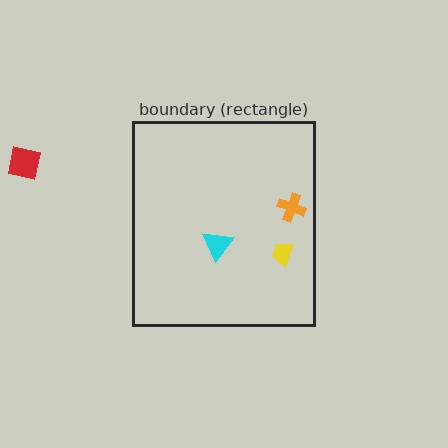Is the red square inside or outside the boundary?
Outside.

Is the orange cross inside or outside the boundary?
Inside.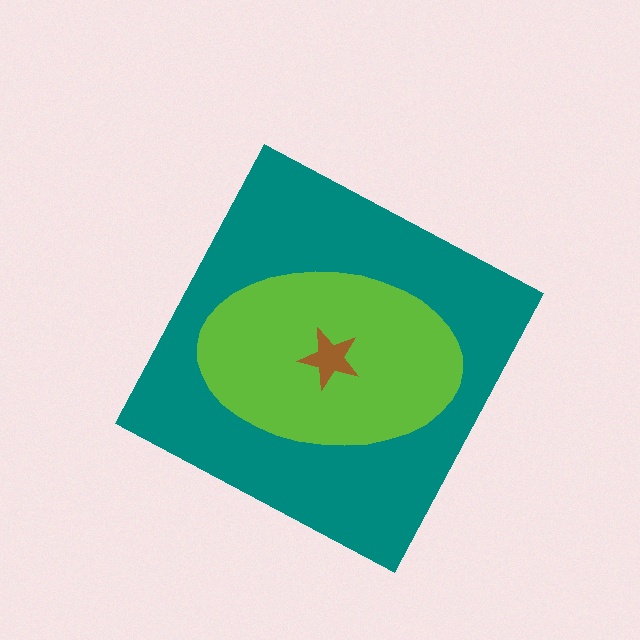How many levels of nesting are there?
3.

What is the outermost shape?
The teal diamond.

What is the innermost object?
The brown star.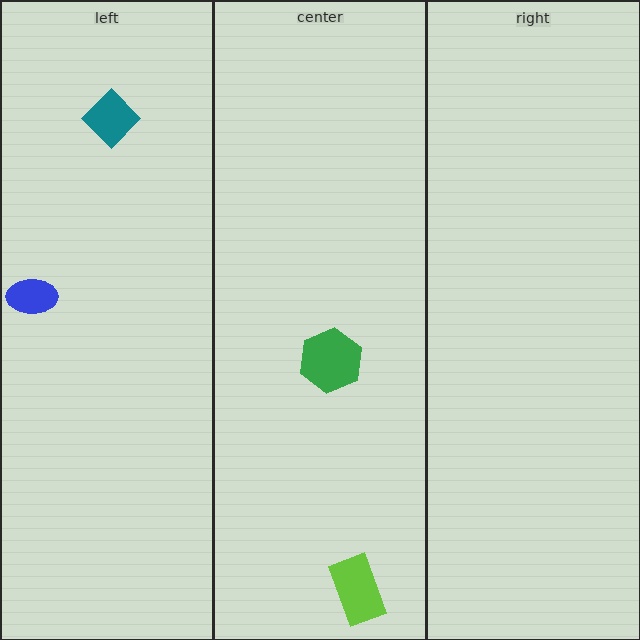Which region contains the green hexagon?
The center region.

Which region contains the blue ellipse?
The left region.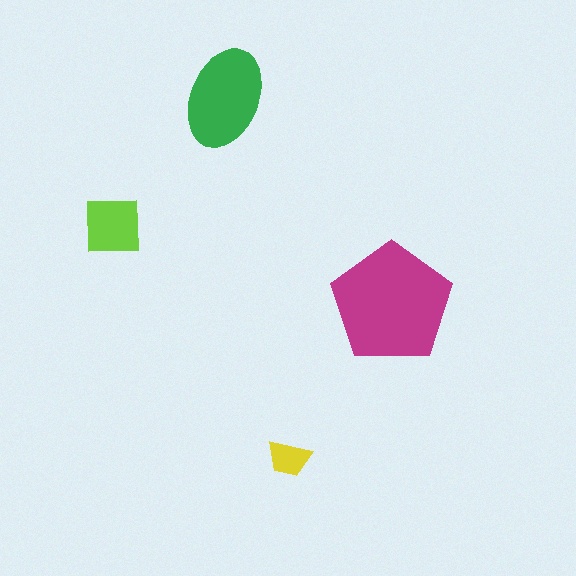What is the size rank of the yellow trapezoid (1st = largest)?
4th.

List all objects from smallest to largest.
The yellow trapezoid, the lime square, the green ellipse, the magenta pentagon.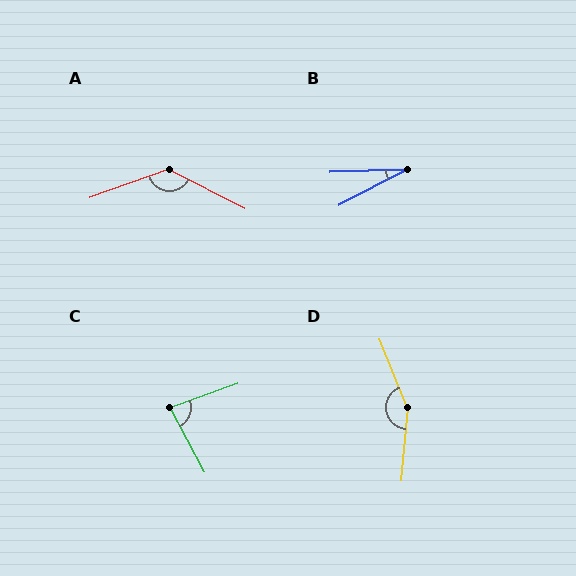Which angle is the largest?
D, at approximately 153 degrees.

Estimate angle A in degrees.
Approximately 133 degrees.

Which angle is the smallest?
B, at approximately 25 degrees.